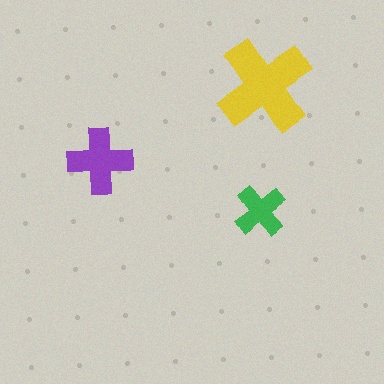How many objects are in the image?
There are 3 objects in the image.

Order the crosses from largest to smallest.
the yellow one, the purple one, the green one.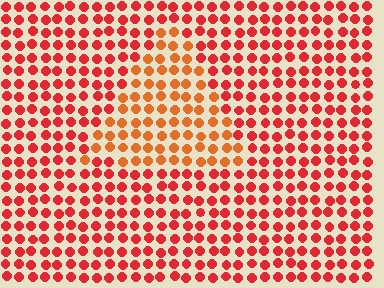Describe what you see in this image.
The image is filled with small red elements in a uniform arrangement. A triangle-shaped region is visible where the elements are tinted to a slightly different hue, forming a subtle color boundary.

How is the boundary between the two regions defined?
The boundary is defined purely by a slight shift in hue (about 26 degrees). Spacing, size, and orientation are identical on both sides.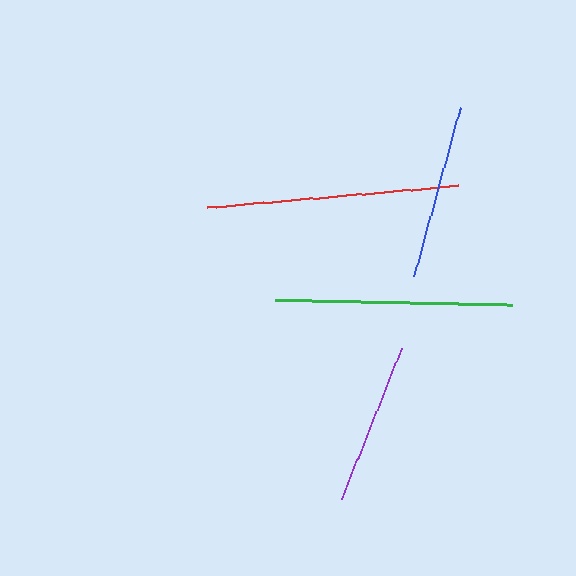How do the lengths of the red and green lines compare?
The red and green lines are approximately the same length.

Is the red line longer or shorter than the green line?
The red line is longer than the green line.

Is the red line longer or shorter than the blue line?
The red line is longer than the blue line.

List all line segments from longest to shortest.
From longest to shortest: red, green, blue, purple.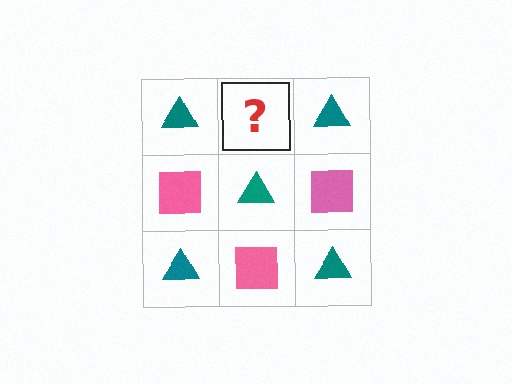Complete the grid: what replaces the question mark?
The question mark should be replaced with a pink square.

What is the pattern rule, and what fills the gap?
The rule is that it alternates teal triangle and pink square in a checkerboard pattern. The gap should be filled with a pink square.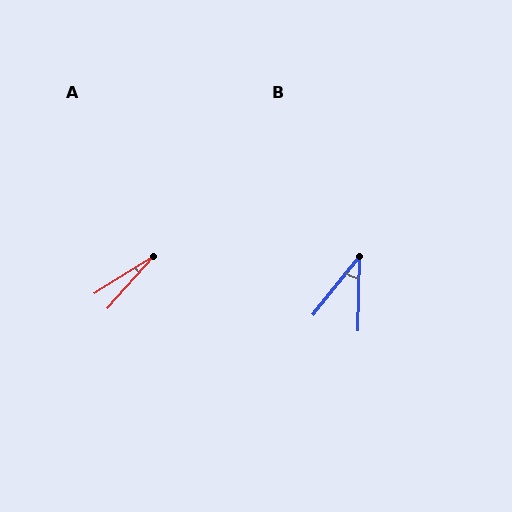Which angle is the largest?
B, at approximately 38 degrees.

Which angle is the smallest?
A, at approximately 16 degrees.